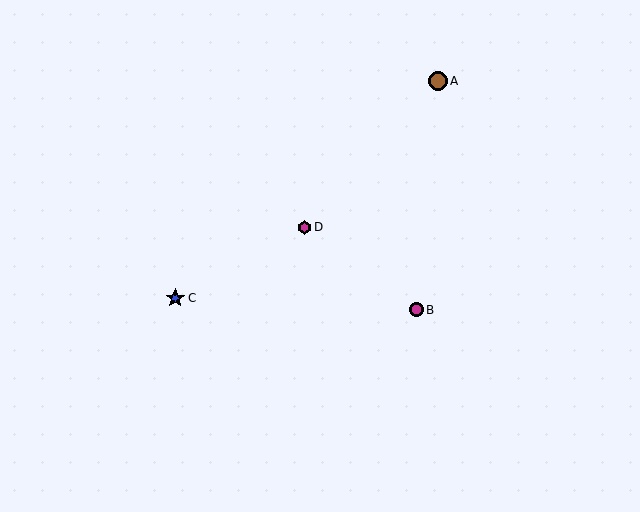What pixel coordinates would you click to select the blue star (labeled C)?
Click at (175, 298) to select the blue star C.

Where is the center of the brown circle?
The center of the brown circle is at (438, 81).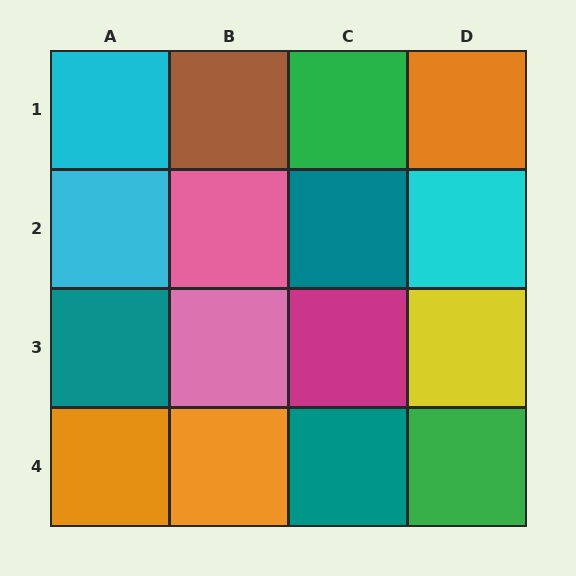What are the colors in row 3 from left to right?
Teal, pink, magenta, yellow.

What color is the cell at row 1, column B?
Brown.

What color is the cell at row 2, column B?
Pink.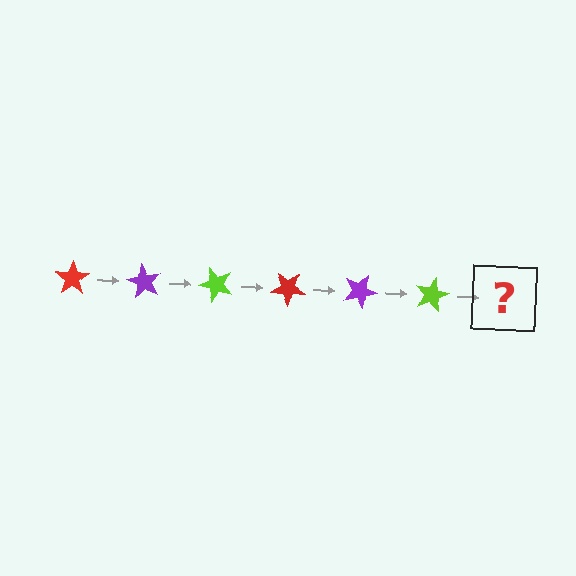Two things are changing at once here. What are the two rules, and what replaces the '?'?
The two rules are that it rotates 60 degrees each step and the color cycles through red, purple, and lime. The '?' should be a red star, rotated 360 degrees from the start.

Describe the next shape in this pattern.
It should be a red star, rotated 360 degrees from the start.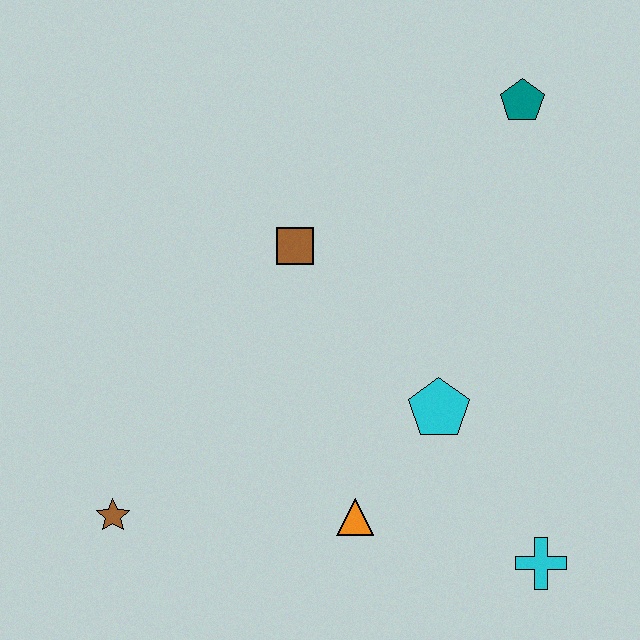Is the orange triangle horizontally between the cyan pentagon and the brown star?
Yes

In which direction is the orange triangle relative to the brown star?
The orange triangle is to the right of the brown star.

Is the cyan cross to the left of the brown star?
No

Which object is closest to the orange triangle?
The cyan pentagon is closest to the orange triangle.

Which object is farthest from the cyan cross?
The teal pentagon is farthest from the cyan cross.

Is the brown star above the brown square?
No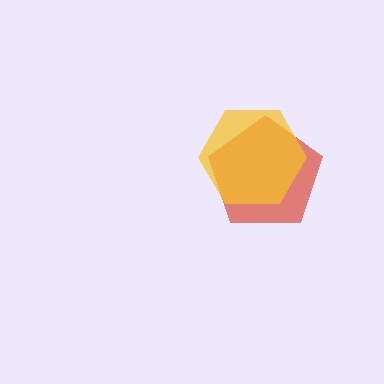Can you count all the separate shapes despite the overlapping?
Yes, there are 2 separate shapes.